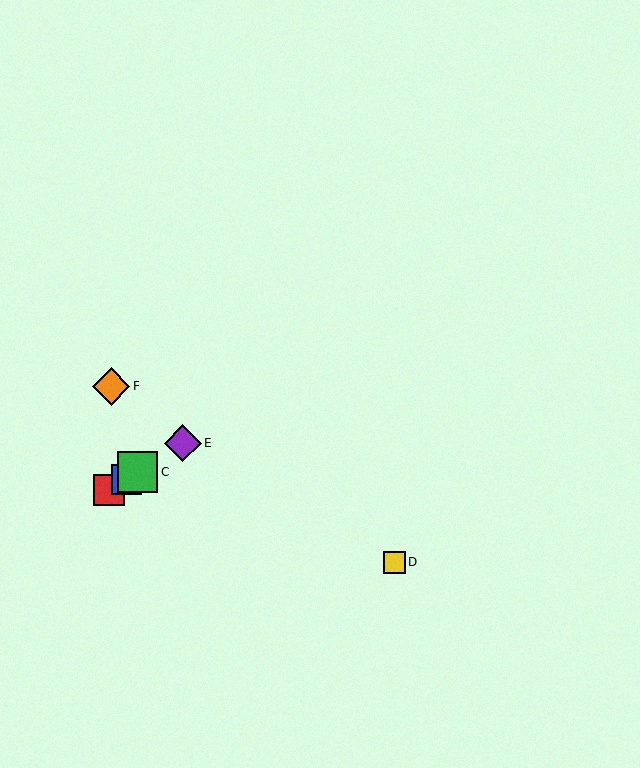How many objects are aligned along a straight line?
4 objects (A, B, C, E) are aligned along a straight line.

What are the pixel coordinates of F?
Object F is at (111, 386).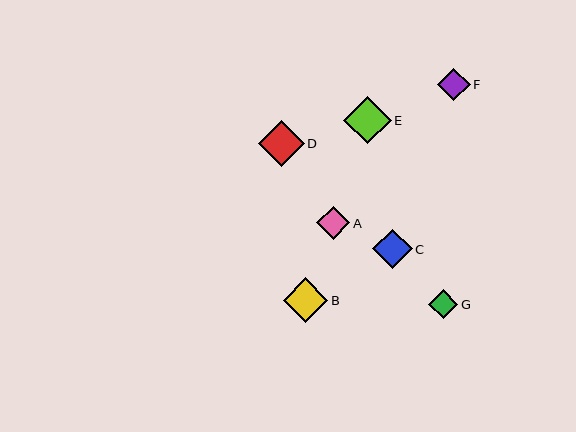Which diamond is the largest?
Diamond E is the largest with a size of approximately 47 pixels.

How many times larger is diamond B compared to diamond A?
Diamond B is approximately 1.4 times the size of diamond A.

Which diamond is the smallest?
Diamond G is the smallest with a size of approximately 29 pixels.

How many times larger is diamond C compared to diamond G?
Diamond C is approximately 1.3 times the size of diamond G.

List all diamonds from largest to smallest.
From largest to smallest: E, D, B, C, A, F, G.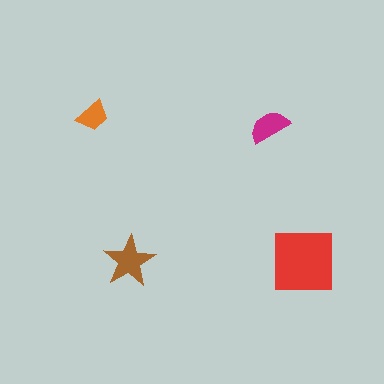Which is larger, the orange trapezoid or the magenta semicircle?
The magenta semicircle.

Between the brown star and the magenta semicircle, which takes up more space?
The brown star.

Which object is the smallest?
The orange trapezoid.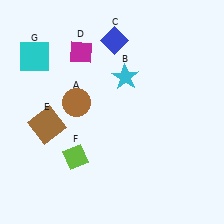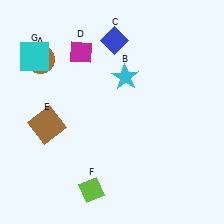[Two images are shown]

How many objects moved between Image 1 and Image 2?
2 objects moved between the two images.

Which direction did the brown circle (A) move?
The brown circle (A) moved up.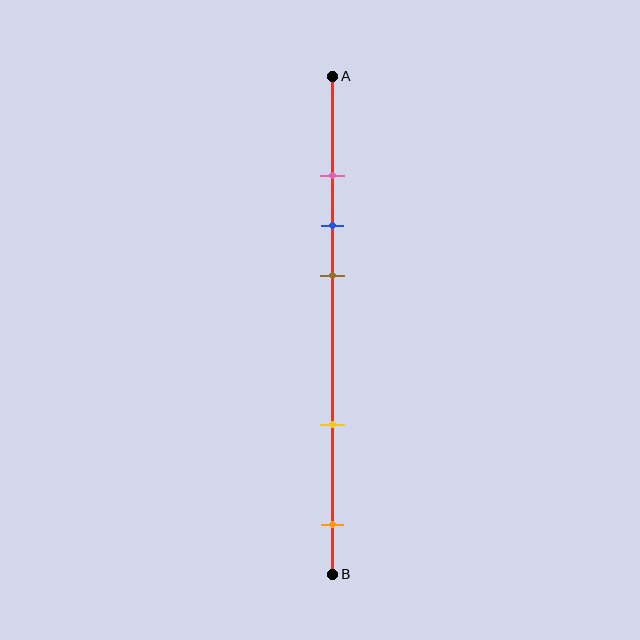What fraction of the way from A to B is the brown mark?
The brown mark is approximately 40% (0.4) of the way from A to B.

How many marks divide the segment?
There are 5 marks dividing the segment.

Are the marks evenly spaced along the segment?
No, the marks are not evenly spaced.